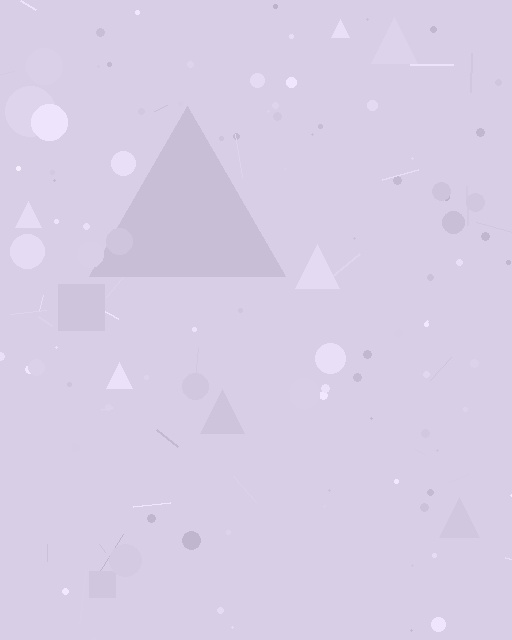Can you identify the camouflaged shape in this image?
The camouflaged shape is a triangle.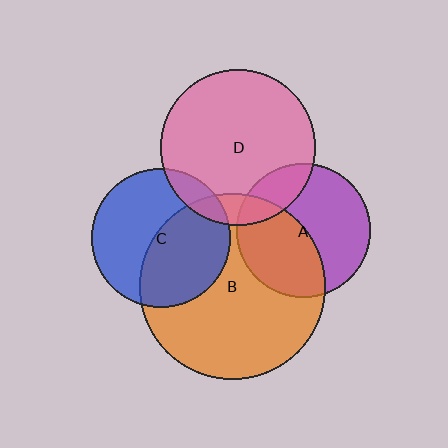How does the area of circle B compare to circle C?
Approximately 1.8 times.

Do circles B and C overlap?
Yes.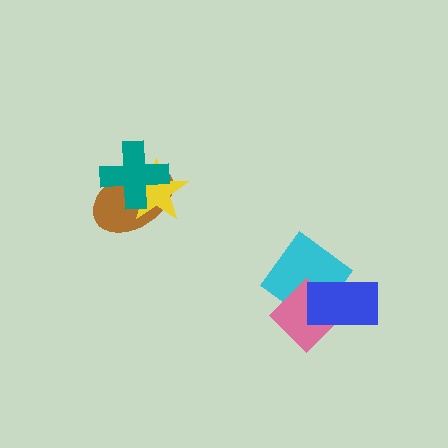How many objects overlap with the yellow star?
2 objects overlap with the yellow star.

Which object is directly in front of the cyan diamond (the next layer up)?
The pink diamond is directly in front of the cyan diamond.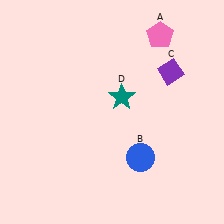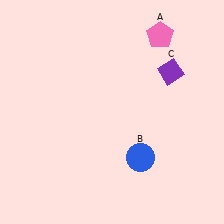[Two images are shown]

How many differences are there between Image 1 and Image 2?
There is 1 difference between the two images.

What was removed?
The teal star (D) was removed in Image 2.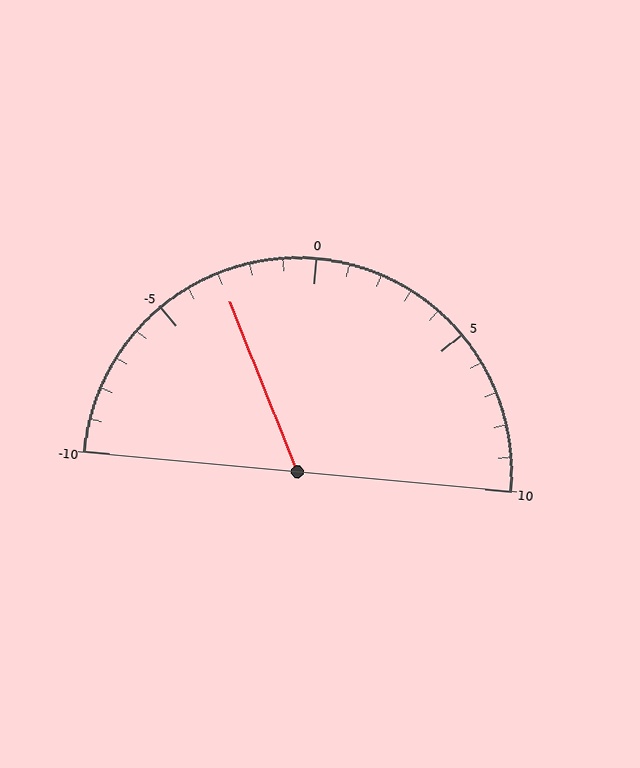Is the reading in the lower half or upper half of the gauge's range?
The reading is in the lower half of the range (-10 to 10).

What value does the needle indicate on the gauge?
The needle indicates approximately -3.